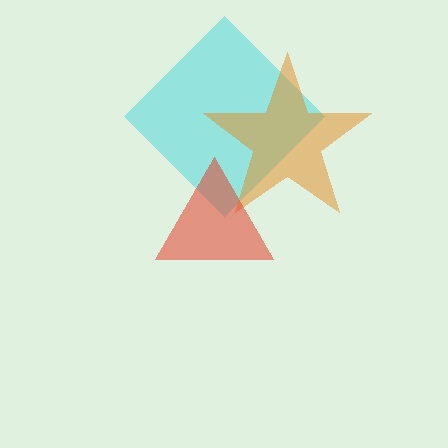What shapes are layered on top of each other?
The layered shapes are: a cyan diamond, an orange star, a red triangle.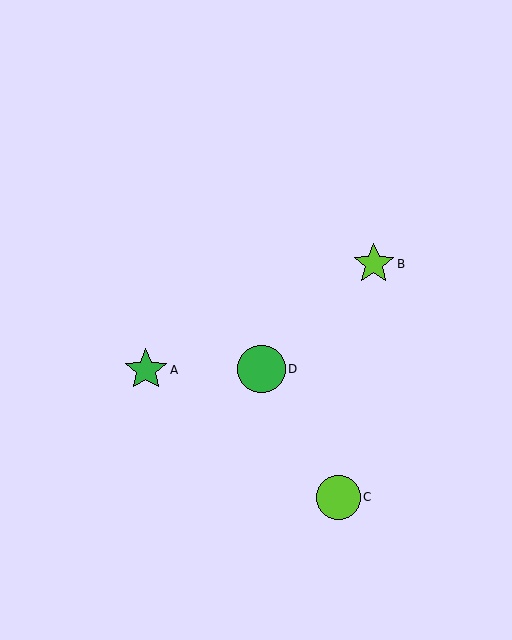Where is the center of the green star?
The center of the green star is at (146, 370).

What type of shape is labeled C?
Shape C is a lime circle.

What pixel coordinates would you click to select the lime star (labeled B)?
Click at (374, 264) to select the lime star B.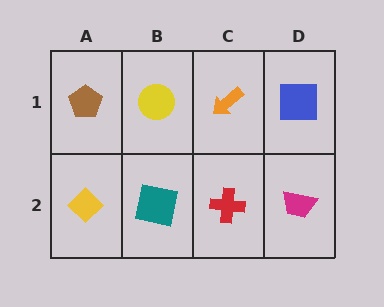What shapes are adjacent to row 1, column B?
A teal square (row 2, column B), a brown pentagon (row 1, column A), an orange arrow (row 1, column C).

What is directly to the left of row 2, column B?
A yellow diamond.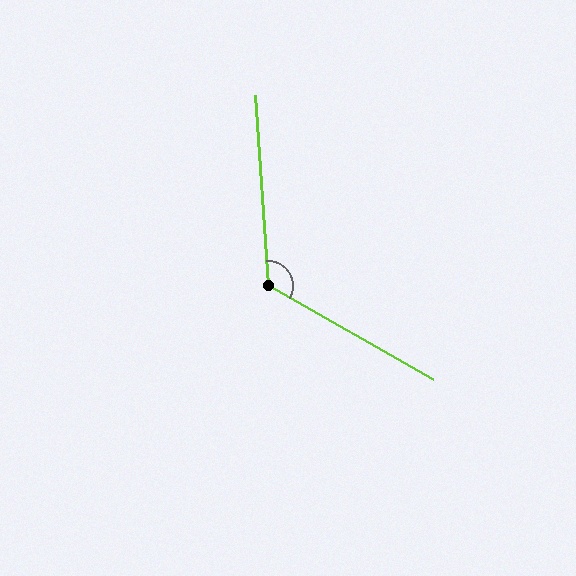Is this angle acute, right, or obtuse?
It is obtuse.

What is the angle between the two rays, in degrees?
Approximately 123 degrees.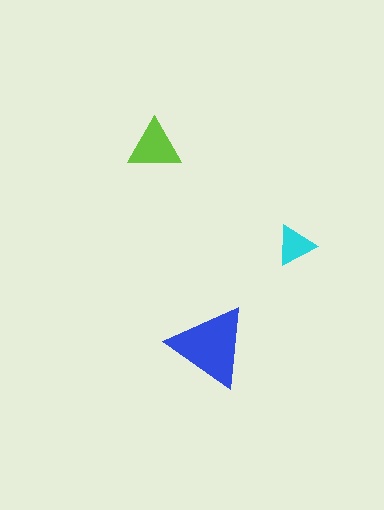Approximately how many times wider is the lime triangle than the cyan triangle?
About 1.5 times wider.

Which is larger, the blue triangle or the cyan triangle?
The blue one.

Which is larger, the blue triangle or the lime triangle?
The blue one.